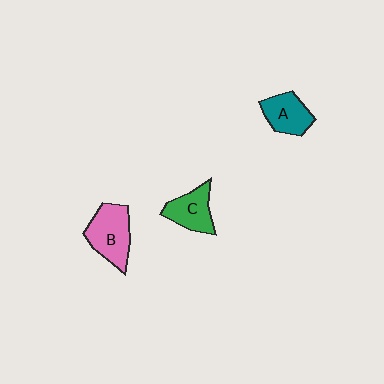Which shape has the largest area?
Shape B (pink).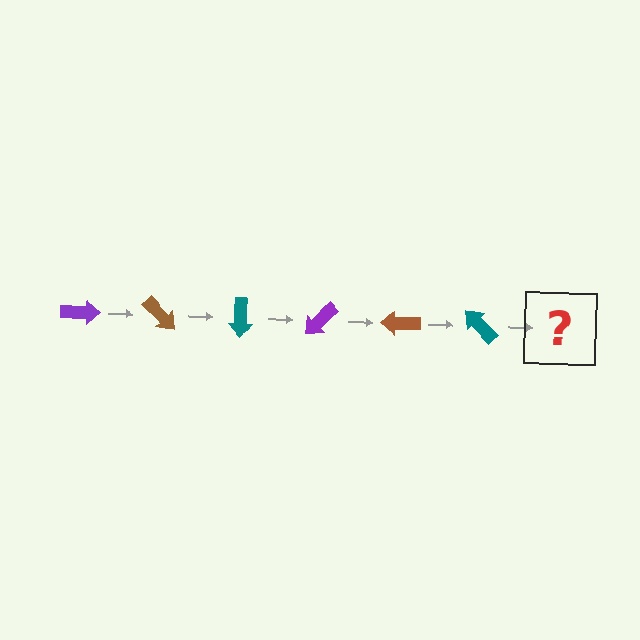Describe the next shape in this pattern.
It should be a purple arrow, rotated 270 degrees from the start.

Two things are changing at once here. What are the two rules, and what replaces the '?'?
The two rules are that it rotates 45 degrees each step and the color cycles through purple, brown, and teal. The '?' should be a purple arrow, rotated 270 degrees from the start.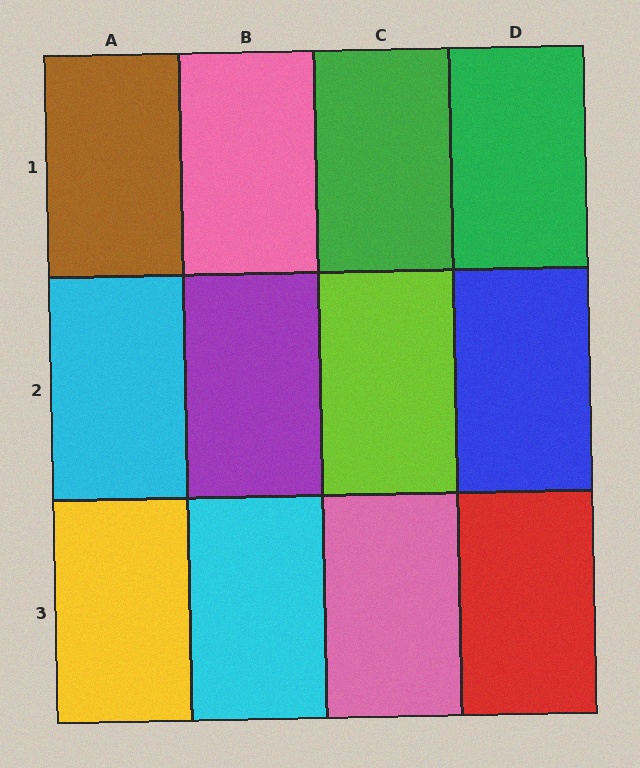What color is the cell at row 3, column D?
Red.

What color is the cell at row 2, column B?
Purple.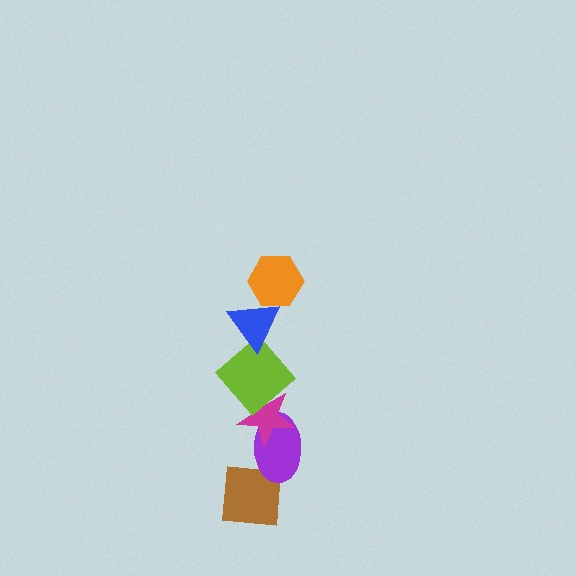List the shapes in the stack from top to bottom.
From top to bottom: the orange hexagon, the blue triangle, the lime diamond, the magenta star, the purple ellipse, the brown square.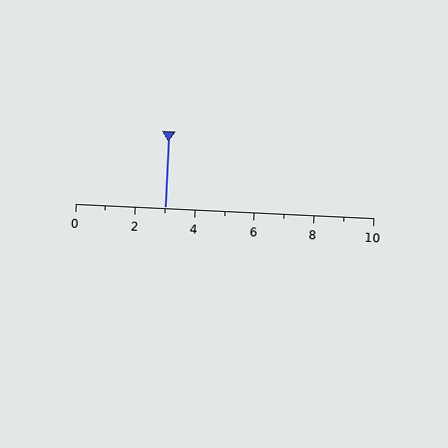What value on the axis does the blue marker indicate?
The marker indicates approximately 3.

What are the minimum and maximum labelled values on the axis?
The axis runs from 0 to 10.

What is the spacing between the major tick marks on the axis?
The major ticks are spaced 2 apart.